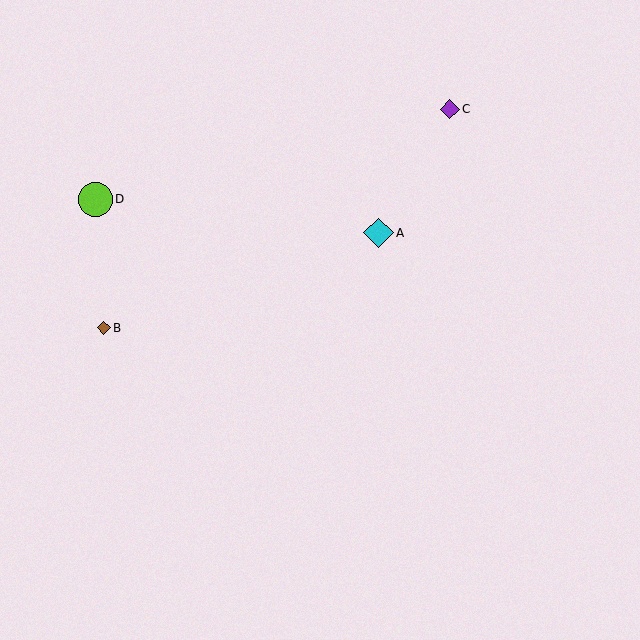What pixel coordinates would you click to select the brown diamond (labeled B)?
Click at (104, 328) to select the brown diamond B.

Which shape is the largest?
The lime circle (labeled D) is the largest.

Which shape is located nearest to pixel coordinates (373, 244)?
The cyan diamond (labeled A) at (378, 233) is nearest to that location.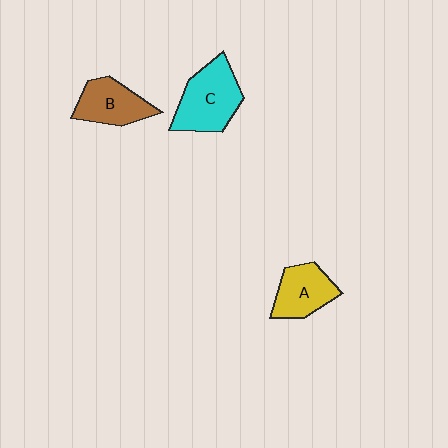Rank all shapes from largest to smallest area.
From largest to smallest: C (cyan), B (brown), A (yellow).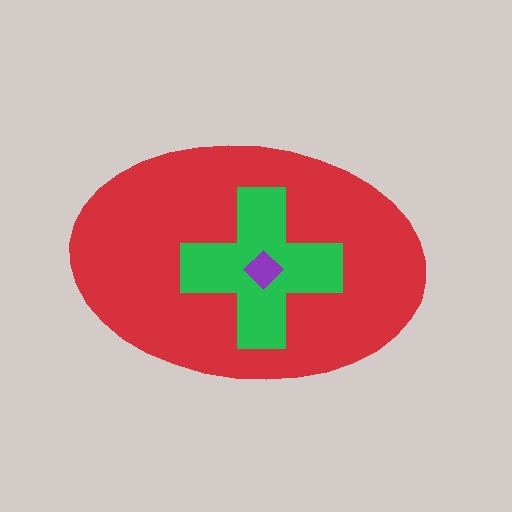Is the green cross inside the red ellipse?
Yes.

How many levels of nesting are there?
3.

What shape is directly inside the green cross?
The purple diamond.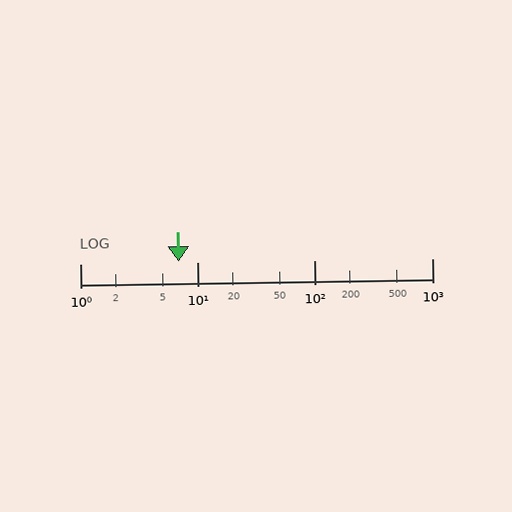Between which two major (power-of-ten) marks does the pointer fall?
The pointer is between 1 and 10.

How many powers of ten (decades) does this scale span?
The scale spans 3 decades, from 1 to 1000.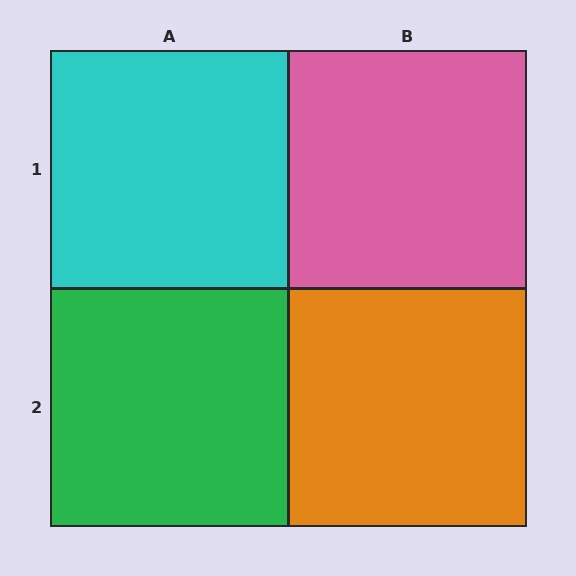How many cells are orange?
1 cell is orange.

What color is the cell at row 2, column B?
Orange.